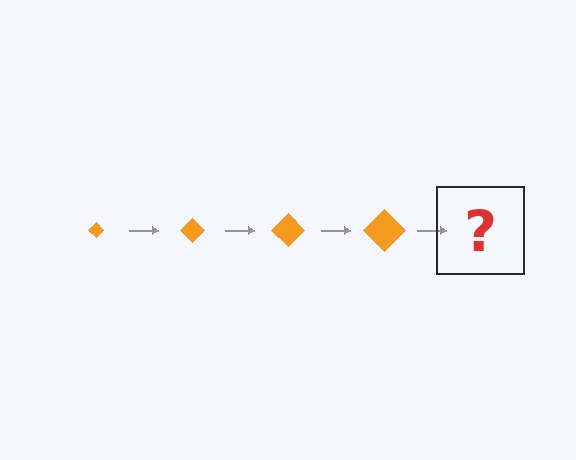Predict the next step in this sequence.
The next step is an orange diamond, larger than the previous one.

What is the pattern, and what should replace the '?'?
The pattern is that the diamond gets progressively larger each step. The '?' should be an orange diamond, larger than the previous one.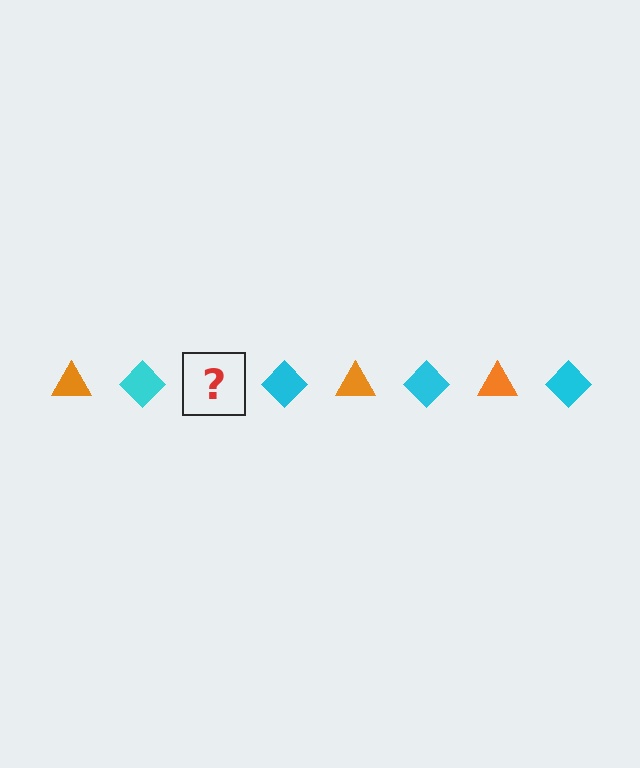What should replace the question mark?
The question mark should be replaced with an orange triangle.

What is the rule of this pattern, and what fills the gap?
The rule is that the pattern alternates between orange triangle and cyan diamond. The gap should be filled with an orange triangle.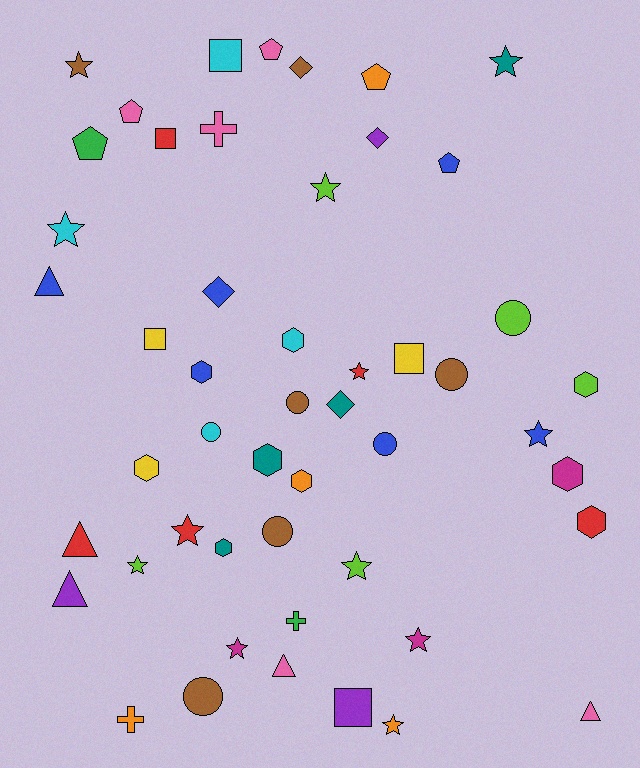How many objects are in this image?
There are 50 objects.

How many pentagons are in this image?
There are 5 pentagons.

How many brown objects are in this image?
There are 6 brown objects.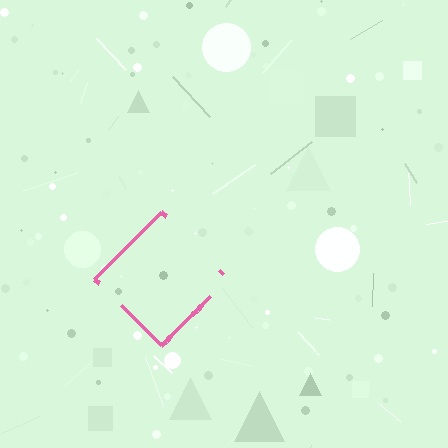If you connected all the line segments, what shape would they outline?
They would outline a diamond.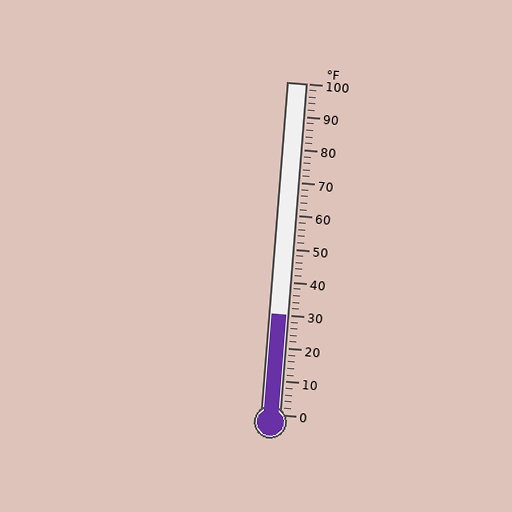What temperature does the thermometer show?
The thermometer shows approximately 30°F.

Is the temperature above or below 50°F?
The temperature is below 50°F.